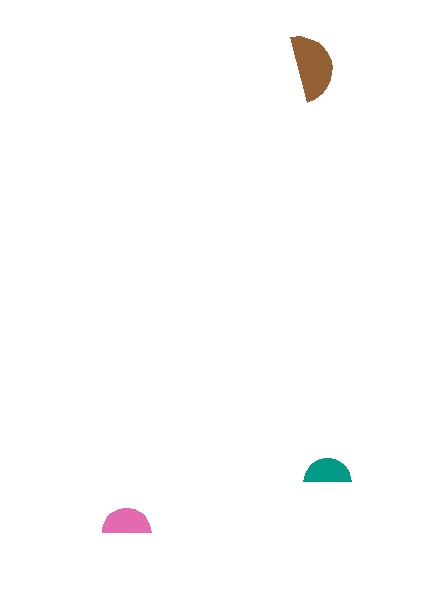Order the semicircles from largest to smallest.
the brown one, the pink one, the teal one.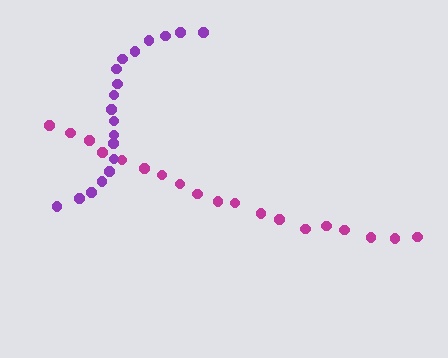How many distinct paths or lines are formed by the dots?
There are 2 distinct paths.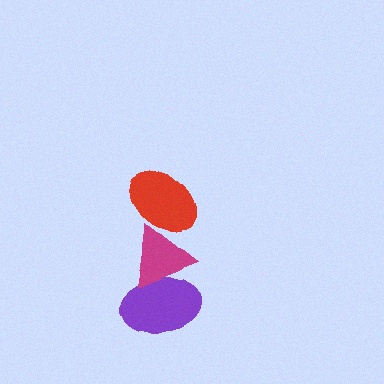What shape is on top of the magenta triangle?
The red ellipse is on top of the magenta triangle.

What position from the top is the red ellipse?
The red ellipse is 1st from the top.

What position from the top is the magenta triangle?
The magenta triangle is 2nd from the top.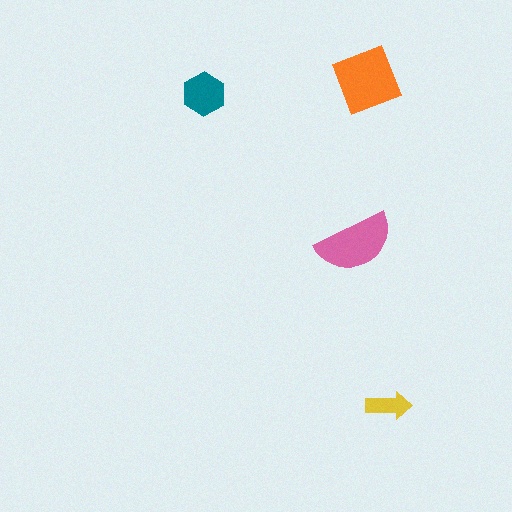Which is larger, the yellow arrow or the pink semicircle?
The pink semicircle.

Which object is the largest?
The orange diamond.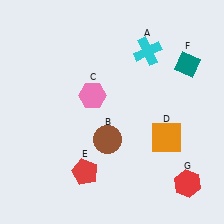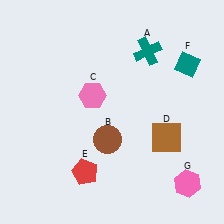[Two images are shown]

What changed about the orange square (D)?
In Image 1, D is orange. In Image 2, it changed to brown.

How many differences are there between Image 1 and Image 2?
There are 3 differences between the two images.